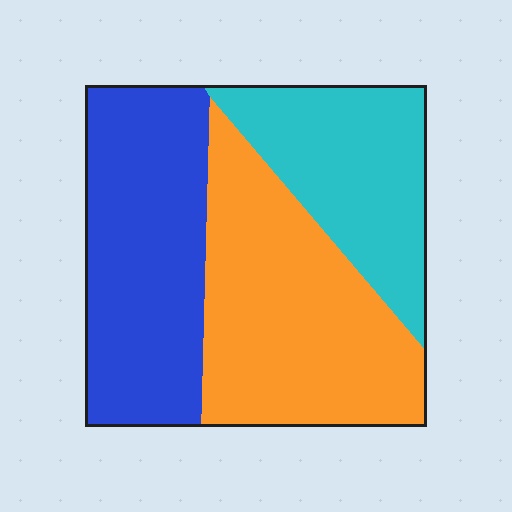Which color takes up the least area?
Cyan, at roughly 25%.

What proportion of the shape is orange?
Orange takes up about two fifths (2/5) of the shape.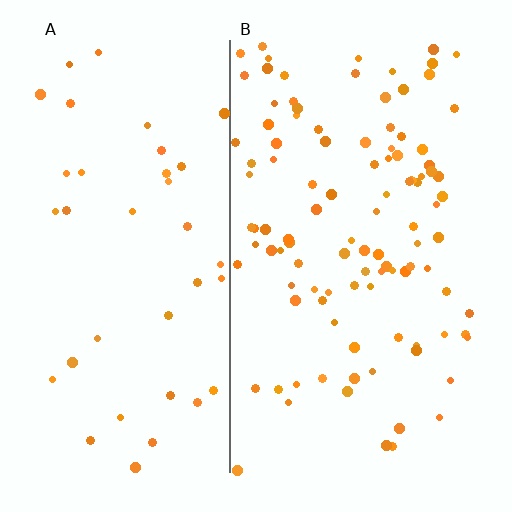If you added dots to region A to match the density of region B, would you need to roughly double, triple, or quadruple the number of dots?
Approximately triple.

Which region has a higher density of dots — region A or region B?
B (the right).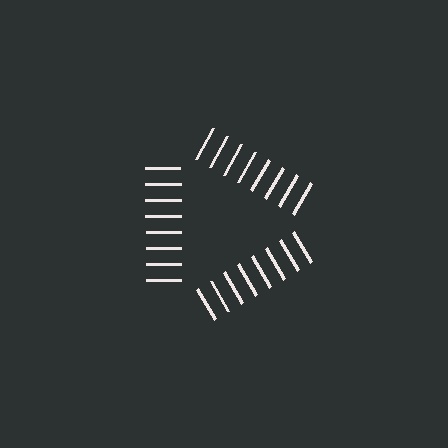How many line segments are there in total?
24 — 8 along each of the 3 edges.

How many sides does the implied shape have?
3 sides — the line-ends trace a triangle.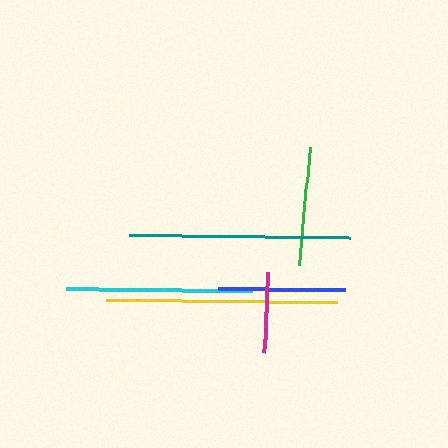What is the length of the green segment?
The green segment is approximately 119 pixels long.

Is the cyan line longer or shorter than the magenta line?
The cyan line is longer than the magenta line.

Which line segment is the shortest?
The magenta line is the shortest at approximately 81 pixels.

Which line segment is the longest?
The yellow line is the longest at approximately 231 pixels.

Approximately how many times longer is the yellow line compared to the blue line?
The yellow line is approximately 1.8 times the length of the blue line.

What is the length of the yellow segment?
The yellow segment is approximately 231 pixels long.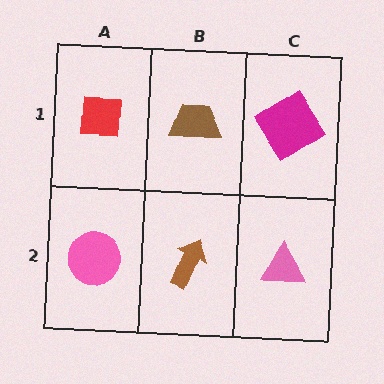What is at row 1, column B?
A brown trapezoid.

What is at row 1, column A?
A red square.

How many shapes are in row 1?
3 shapes.